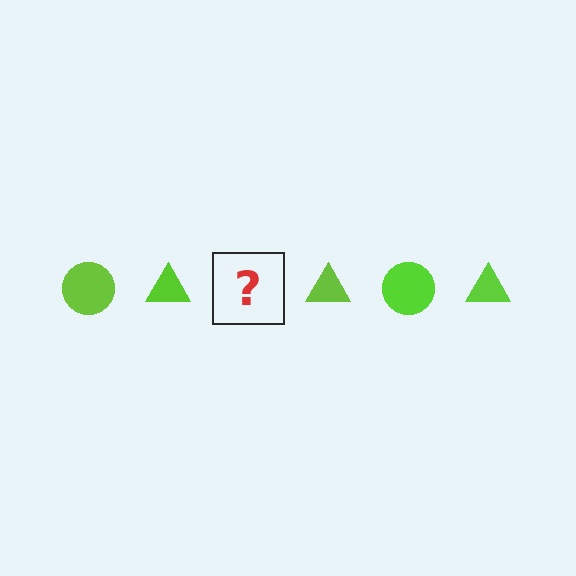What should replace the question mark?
The question mark should be replaced with a lime circle.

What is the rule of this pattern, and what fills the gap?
The rule is that the pattern cycles through circle, triangle shapes in lime. The gap should be filled with a lime circle.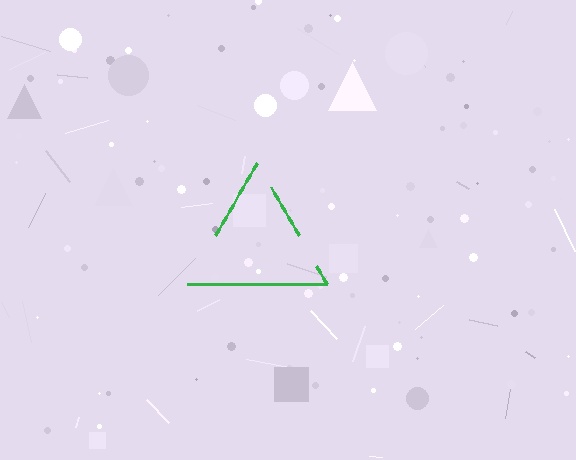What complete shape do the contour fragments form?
The contour fragments form a triangle.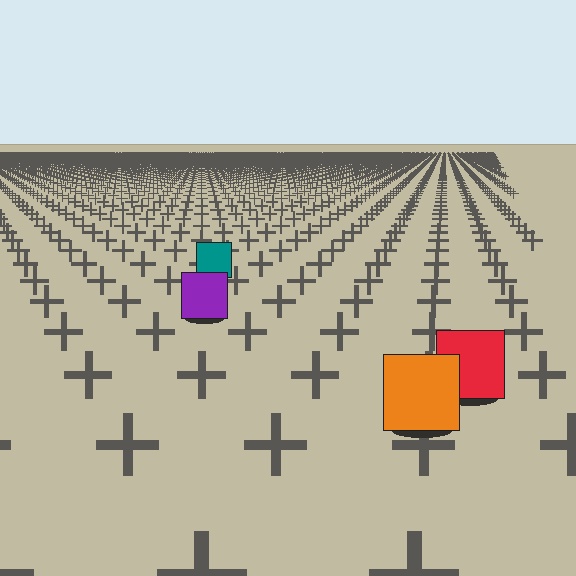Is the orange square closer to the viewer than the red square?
Yes. The orange square is closer — you can tell from the texture gradient: the ground texture is coarser near it.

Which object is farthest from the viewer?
The teal square is farthest from the viewer. It appears smaller and the ground texture around it is denser.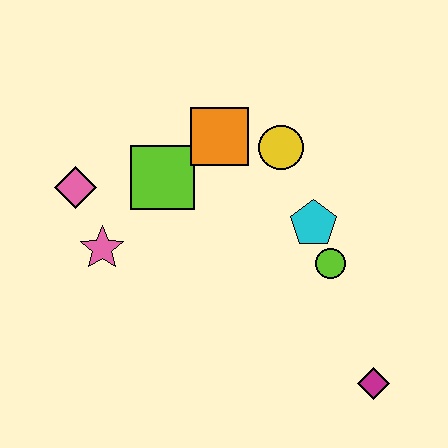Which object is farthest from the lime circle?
The pink diamond is farthest from the lime circle.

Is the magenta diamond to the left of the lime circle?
No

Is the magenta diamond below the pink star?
Yes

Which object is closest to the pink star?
The pink diamond is closest to the pink star.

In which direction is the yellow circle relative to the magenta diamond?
The yellow circle is above the magenta diamond.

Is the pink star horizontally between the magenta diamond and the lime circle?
No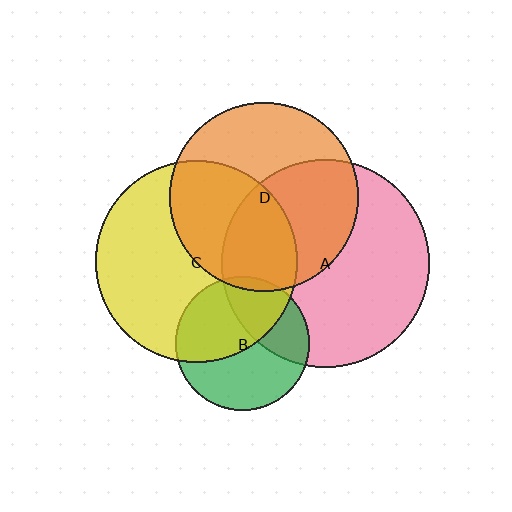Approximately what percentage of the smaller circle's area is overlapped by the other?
Approximately 35%.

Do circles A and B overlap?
Yes.